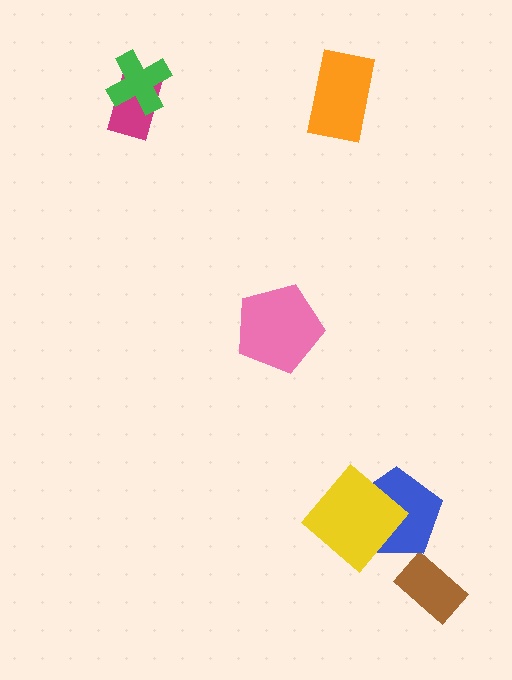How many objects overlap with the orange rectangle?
0 objects overlap with the orange rectangle.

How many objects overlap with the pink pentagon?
0 objects overlap with the pink pentagon.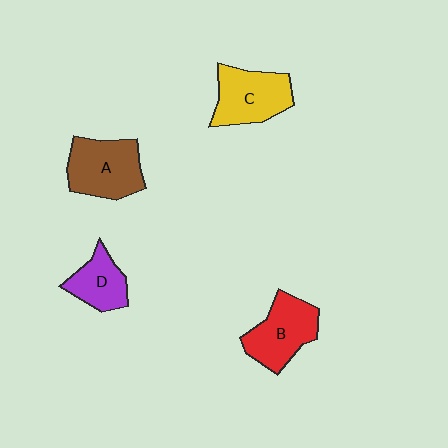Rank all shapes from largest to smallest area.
From largest to smallest: A (brown), C (yellow), B (red), D (purple).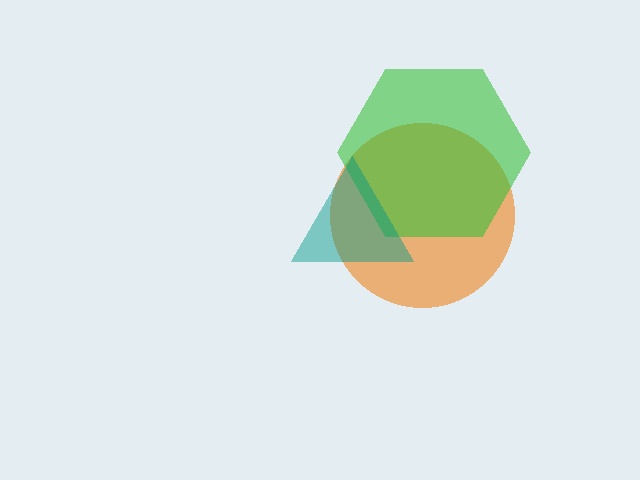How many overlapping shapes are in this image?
There are 3 overlapping shapes in the image.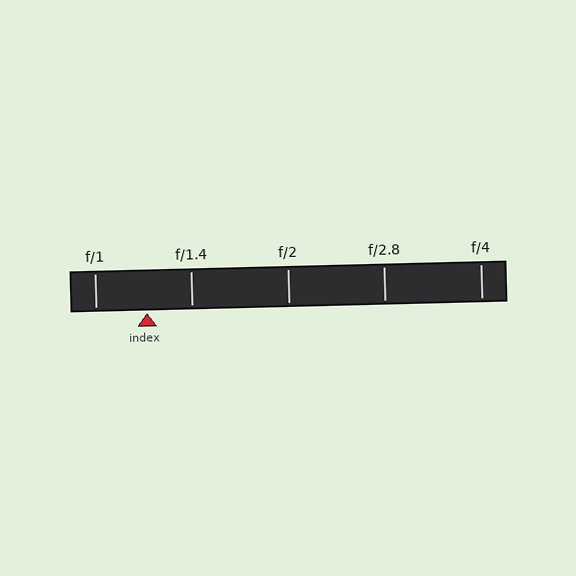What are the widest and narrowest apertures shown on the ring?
The widest aperture shown is f/1 and the narrowest is f/4.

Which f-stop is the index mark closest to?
The index mark is closest to f/1.4.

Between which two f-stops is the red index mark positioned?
The index mark is between f/1 and f/1.4.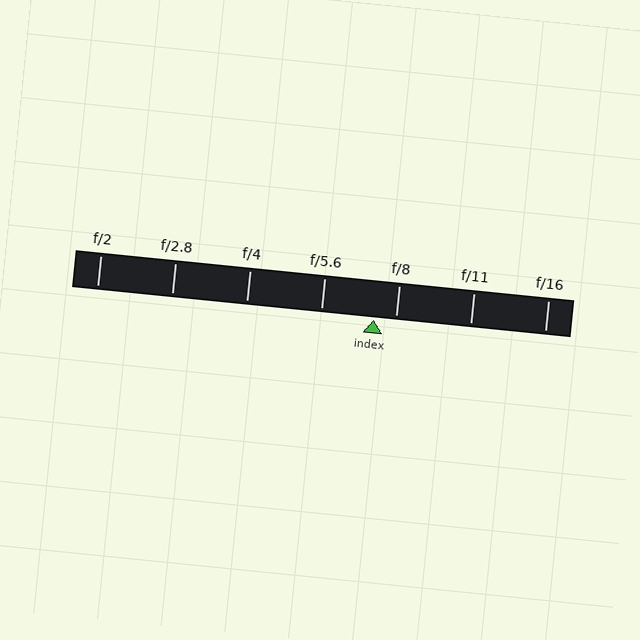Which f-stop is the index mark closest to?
The index mark is closest to f/8.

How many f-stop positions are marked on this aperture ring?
There are 7 f-stop positions marked.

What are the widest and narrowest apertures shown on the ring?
The widest aperture shown is f/2 and the narrowest is f/16.